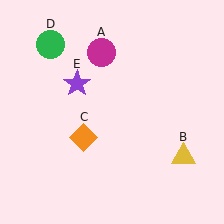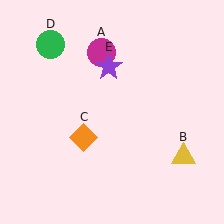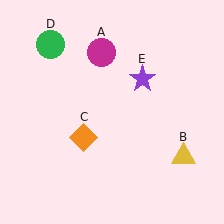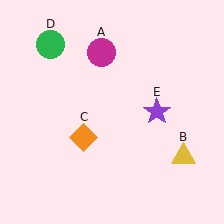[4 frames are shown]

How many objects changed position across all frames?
1 object changed position: purple star (object E).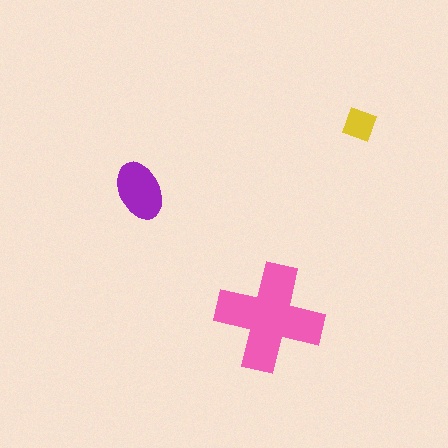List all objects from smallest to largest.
The yellow diamond, the purple ellipse, the pink cross.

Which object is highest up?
The yellow diamond is topmost.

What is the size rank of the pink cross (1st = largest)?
1st.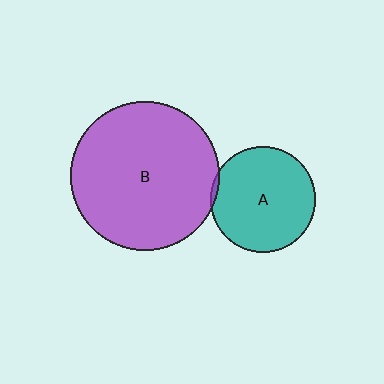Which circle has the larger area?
Circle B (purple).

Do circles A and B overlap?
Yes.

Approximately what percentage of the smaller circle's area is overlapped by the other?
Approximately 5%.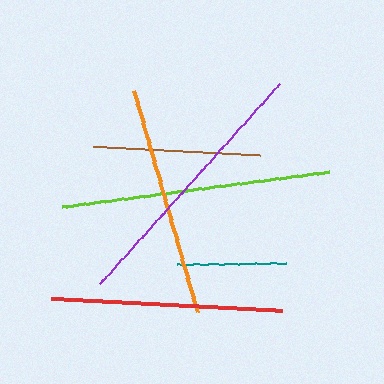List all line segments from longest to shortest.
From longest to shortest: lime, purple, orange, red, brown, teal.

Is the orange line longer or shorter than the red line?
The orange line is longer than the red line.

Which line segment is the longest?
The lime line is the longest at approximately 270 pixels.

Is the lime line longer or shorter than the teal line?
The lime line is longer than the teal line.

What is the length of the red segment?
The red segment is approximately 231 pixels long.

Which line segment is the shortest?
The teal line is the shortest at approximately 109 pixels.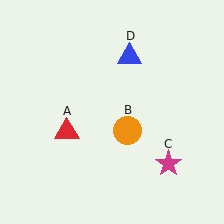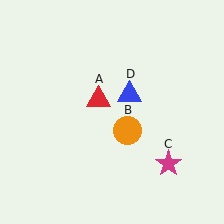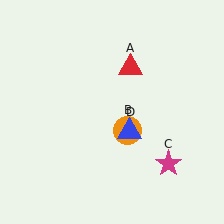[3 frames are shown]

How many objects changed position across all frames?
2 objects changed position: red triangle (object A), blue triangle (object D).